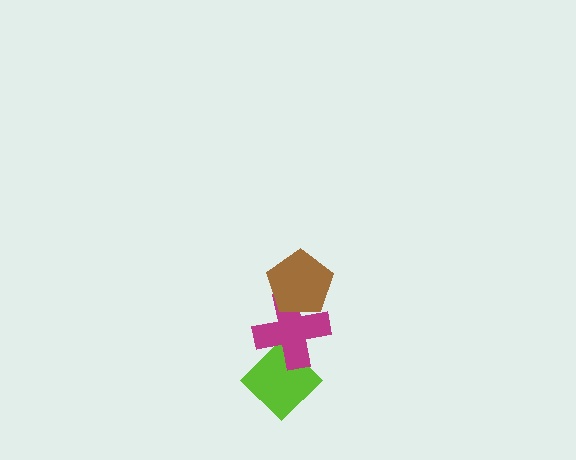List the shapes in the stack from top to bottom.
From top to bottom: the brown pentagon, the magenta cross, the lime diamond.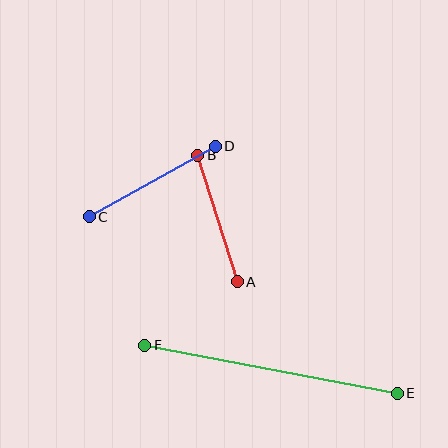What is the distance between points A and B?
The distance is approximately 133 pixels.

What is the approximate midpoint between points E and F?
The midpoint is at approximately (271, 369) pixels.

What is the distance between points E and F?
The distance is approximately 257 pixels.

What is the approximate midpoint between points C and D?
The midpoint is at approximately (152, 182) pixels.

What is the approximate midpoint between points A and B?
The midpoint is at approximately (217, 219) pixels.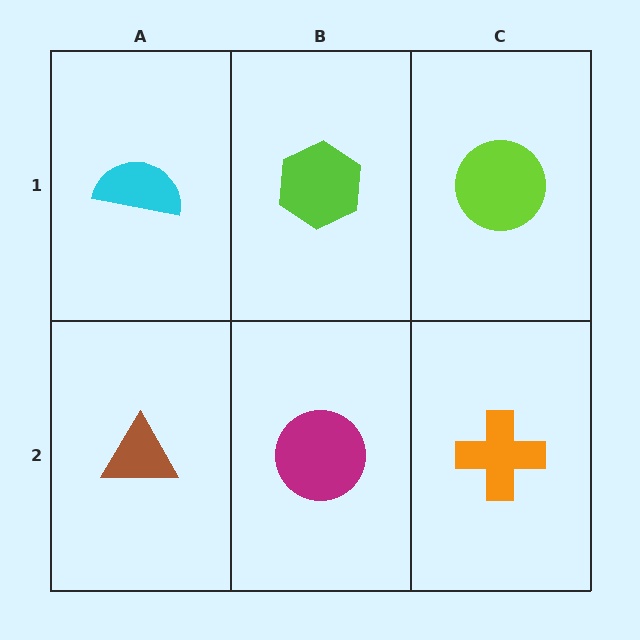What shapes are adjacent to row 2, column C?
A lime circle (row 1, column C), a magenta circle (row 2, column B).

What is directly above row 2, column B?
A lime hexagon.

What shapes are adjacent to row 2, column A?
A cyan semicircle (row 1, column A), a magenta circle (row 2, column B).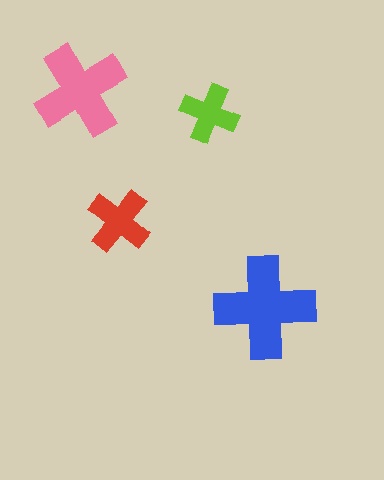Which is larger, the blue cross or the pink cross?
The blue one.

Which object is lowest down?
The blue cross is bottommost.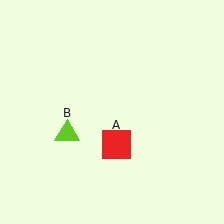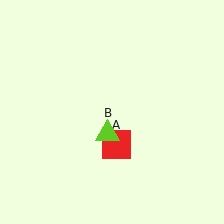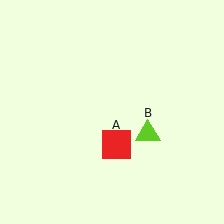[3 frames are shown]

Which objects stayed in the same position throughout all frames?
Red square (object A) remained stationary.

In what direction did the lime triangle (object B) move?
The lime triangle (object B) moved right.